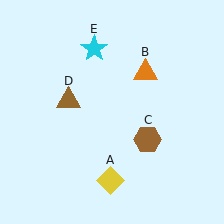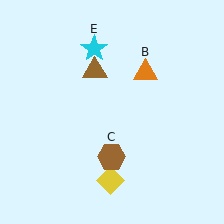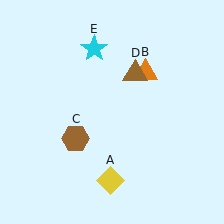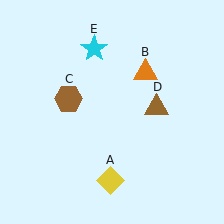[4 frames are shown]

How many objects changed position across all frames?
2 objects changed position: brown hexagon (object C), brown triangle (object D).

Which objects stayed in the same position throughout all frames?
Yellow diamond (object A) and orange triangle (object B) and cyan star (object E) remained stationary.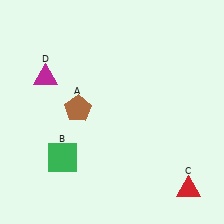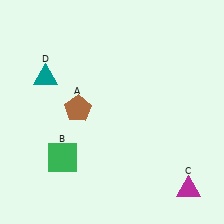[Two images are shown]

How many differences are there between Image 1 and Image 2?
There are 2 differences between the two images.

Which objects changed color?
C changed from red to magenta. D changed from magenta to teal.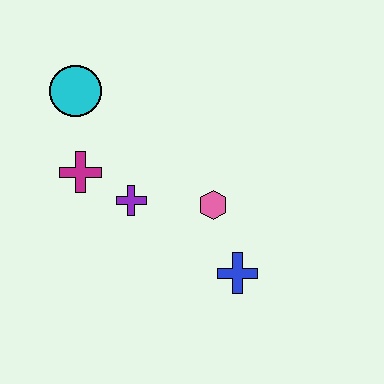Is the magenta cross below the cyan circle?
Yes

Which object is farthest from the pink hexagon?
The cyan circle is farthest from the pink hexagon.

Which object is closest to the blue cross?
The pink hexagon is closest to the blue cross.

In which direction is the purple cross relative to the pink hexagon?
The purple cross is to the left of the pink hexagon.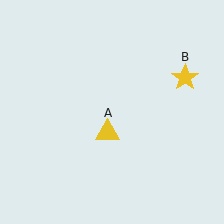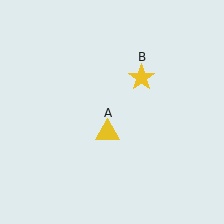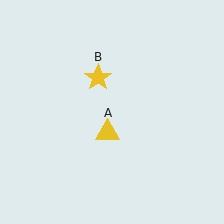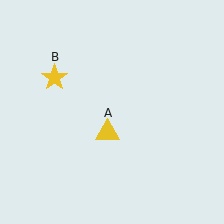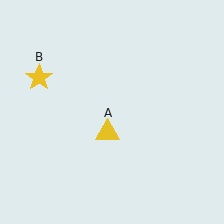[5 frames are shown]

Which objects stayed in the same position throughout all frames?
Yellow triangle (object A) remained stationary.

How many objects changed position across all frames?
1 object changed position: yellow star (object B).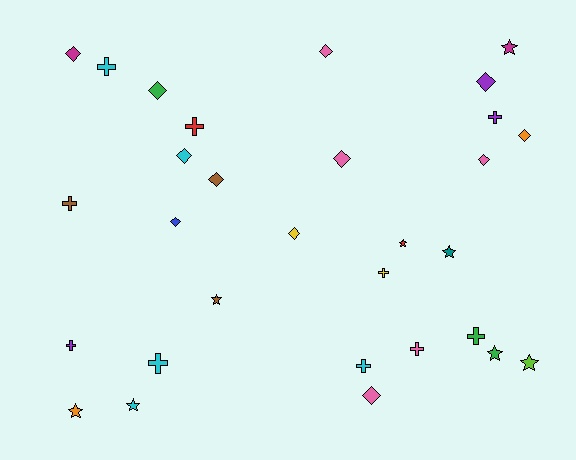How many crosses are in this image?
There are 10 crosses.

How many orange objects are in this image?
There are 2 orange objects.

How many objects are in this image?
There are 30 objects.